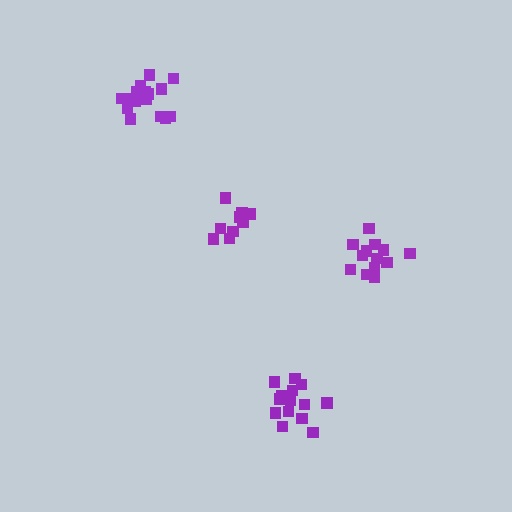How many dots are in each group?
Group 1: 13 dots, Group 2: 14 dots, Group 3: 16 dots, Group 4: 10 dots (53 total).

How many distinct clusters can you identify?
There are 4 distinct clusters.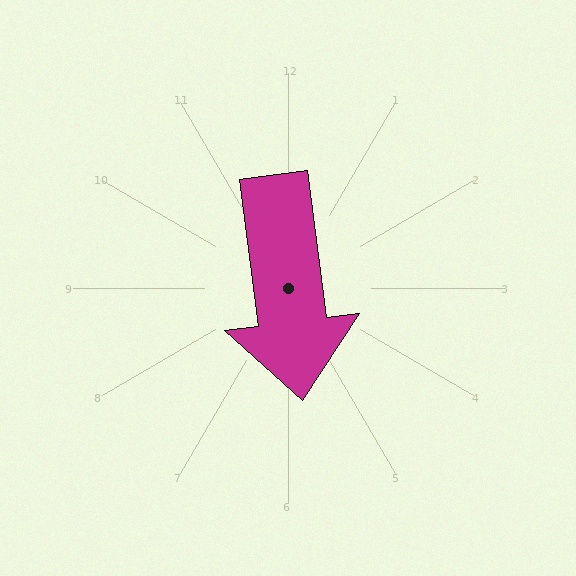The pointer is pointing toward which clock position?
Roughly 6 o'clock.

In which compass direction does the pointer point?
South.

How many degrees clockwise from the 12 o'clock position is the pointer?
Approximately 173 degrees.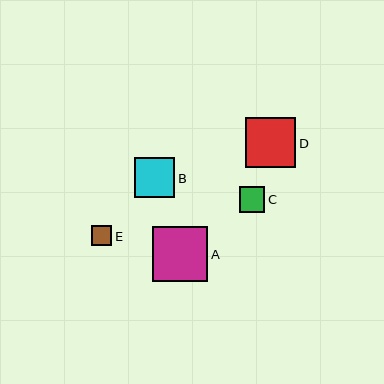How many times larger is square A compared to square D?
Square A is approximately 1.1 times the size of square D.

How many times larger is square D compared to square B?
Square D is approximately 1.2 times the size of square B.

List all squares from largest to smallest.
From largest to smallest: A, D, B, C, E.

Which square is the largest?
Square A is the largest with a size of approximately 55 pixels.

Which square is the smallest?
Square E is the smallest with a size of approximately 21 pixels.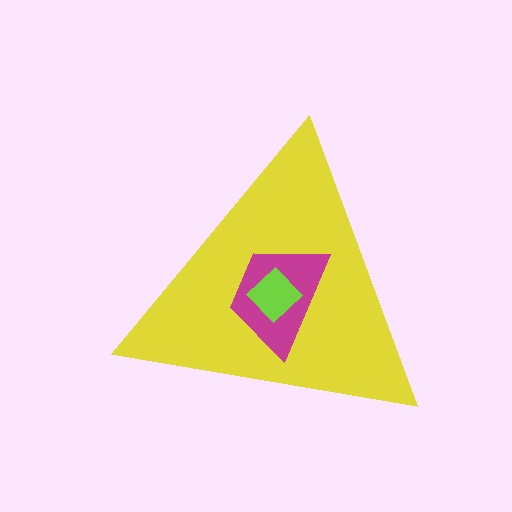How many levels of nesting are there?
3.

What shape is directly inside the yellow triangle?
The magenta trapezoid.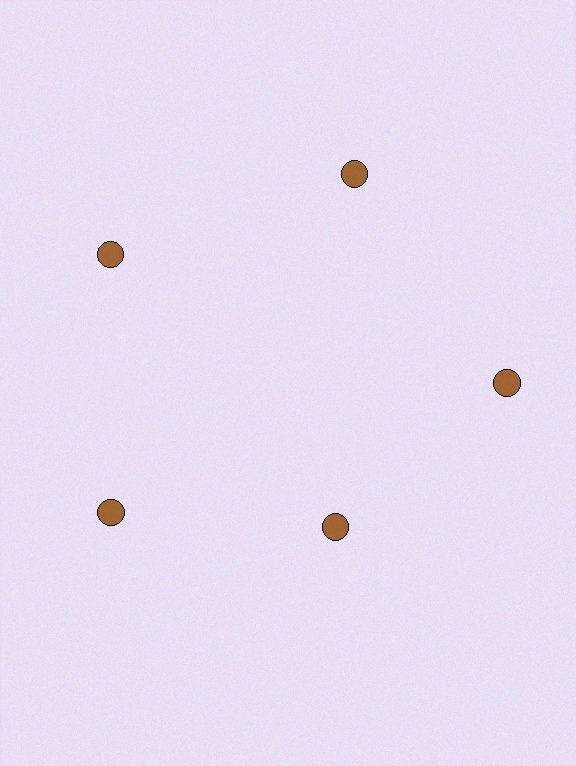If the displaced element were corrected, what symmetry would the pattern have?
It would have 5-fold rotational symmetry — the pattern would map onto itself every 72 degrees.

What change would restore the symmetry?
The symmetry would be restored by moving it outward, back onto the ring so that all 5 circles sit at equal angles and equal distance from the center.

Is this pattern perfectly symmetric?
No. The 5 brown circles are arranged in a ring, but one element near the 5 o'clock position is pulled inward toward the center, breaking the 5-fold rotational symmetry.